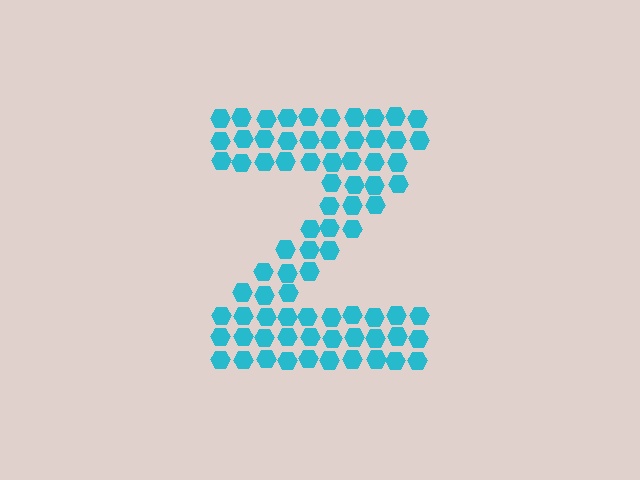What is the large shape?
The large shape is the letter Z.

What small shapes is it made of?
It is made of small hexagons.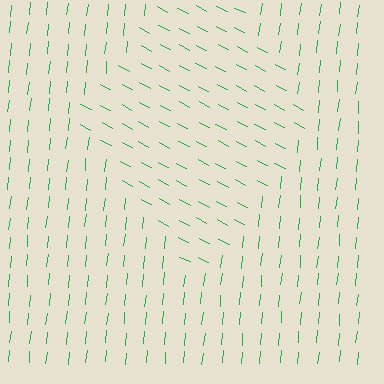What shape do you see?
I see a diamond.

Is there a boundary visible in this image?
Yes, there is a texture boundary formed by a change in line orientation.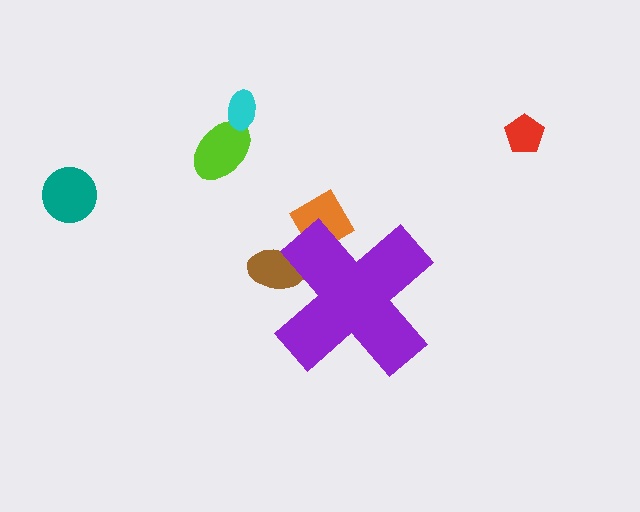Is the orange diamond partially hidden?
Yes, the orange diamond is partially hidden behind the purple cross.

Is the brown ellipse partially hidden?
Yes, the brown ellipse is partially hidden behind the purple cross.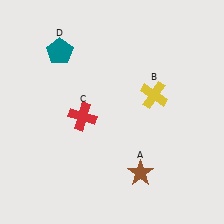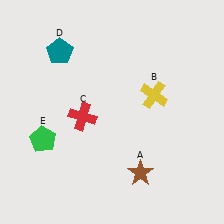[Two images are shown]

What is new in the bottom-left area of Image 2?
A green pentagon (E) was added in the bottom-left area of Image 2.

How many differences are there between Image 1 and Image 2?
There is 1 difference between the two images.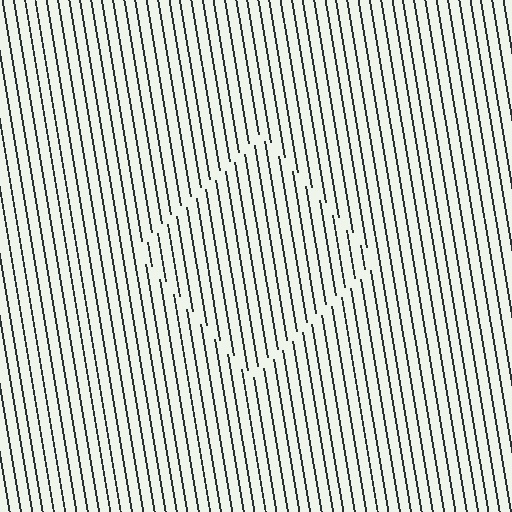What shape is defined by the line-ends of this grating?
An illusory square. The interior of the shape contains the same grating, shifted by half a period — the contour is defined by the phase discontinuity where line-ends from the inner and outer gratings abut.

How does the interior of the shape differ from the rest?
The interior of the shape contains the same grating, shifted by half a period — the contour is defined by the phase discontinuity where line-ends from the inner and outer gratings abut.